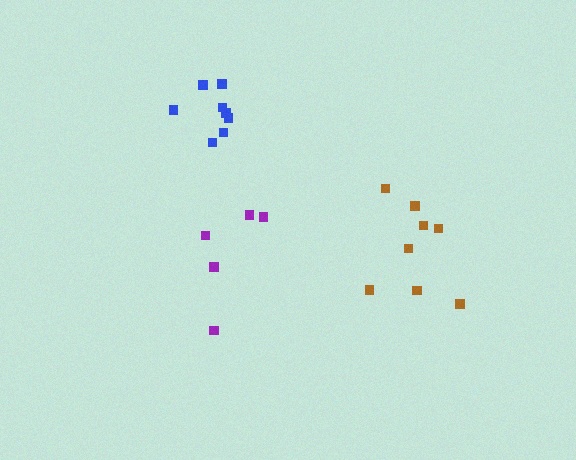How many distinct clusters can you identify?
There are 3 distinct clusters.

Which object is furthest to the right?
The brown cluster is rightmost.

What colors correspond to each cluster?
The clusters are colored: brown, blue, purple.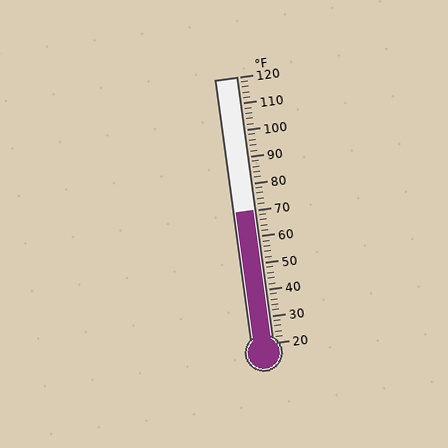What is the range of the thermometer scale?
The thermometer scale ranges from 20°F to 120°F.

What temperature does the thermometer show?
The thermometer shows approximately 70°F.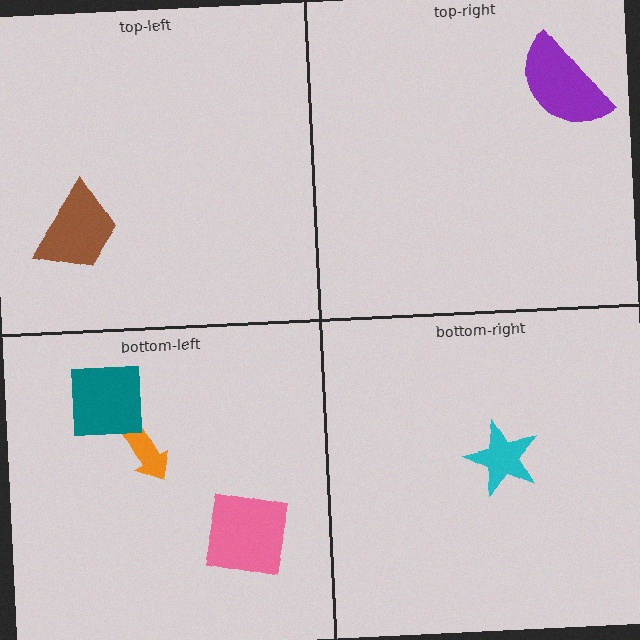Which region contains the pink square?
The bottom-left region.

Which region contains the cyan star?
The bottom-right region.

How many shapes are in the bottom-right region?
1.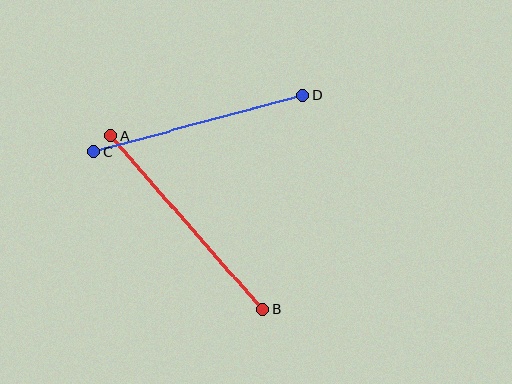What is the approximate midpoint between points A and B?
The midpoint is at approximately (186, 222) pixels.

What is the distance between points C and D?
The distance is approximately 217 pixels.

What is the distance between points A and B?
The distance is approximately 231 pixels.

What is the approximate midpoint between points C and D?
The midpoint is at approximately (198, 123) pixels.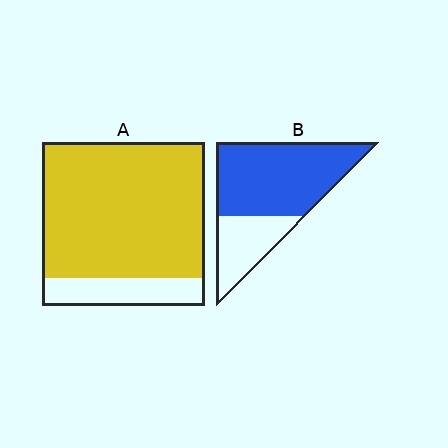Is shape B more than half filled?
Yes.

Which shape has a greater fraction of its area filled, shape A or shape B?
Shape A.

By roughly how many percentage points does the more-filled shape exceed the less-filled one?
By roughly 15 percentage points (A over B).